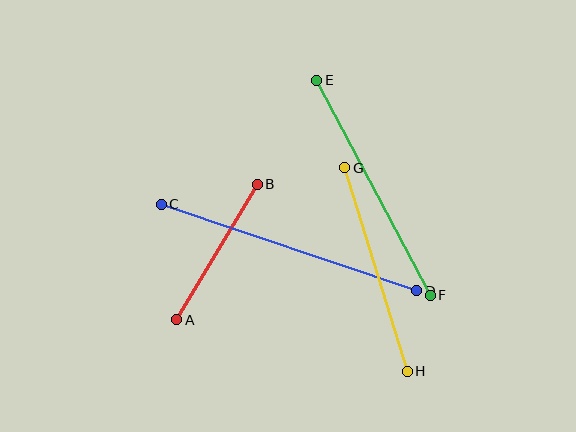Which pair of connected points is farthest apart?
Points C and D are farthest apart.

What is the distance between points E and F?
The distance is approximately 243 pixels.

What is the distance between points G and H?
The distance is approximately 213 pixels.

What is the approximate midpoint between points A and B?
The midpoint is at approximately (217, 252) pixels.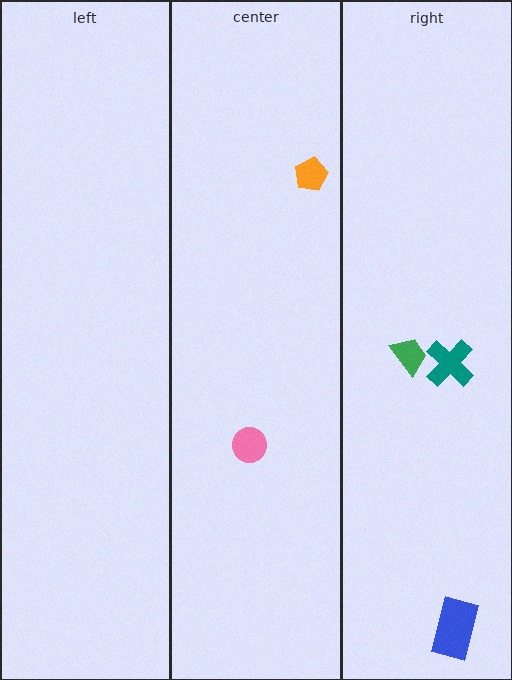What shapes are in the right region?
The green trapezoid, the teal cross, the blue rectangle.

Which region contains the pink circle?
The center region.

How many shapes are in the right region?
3.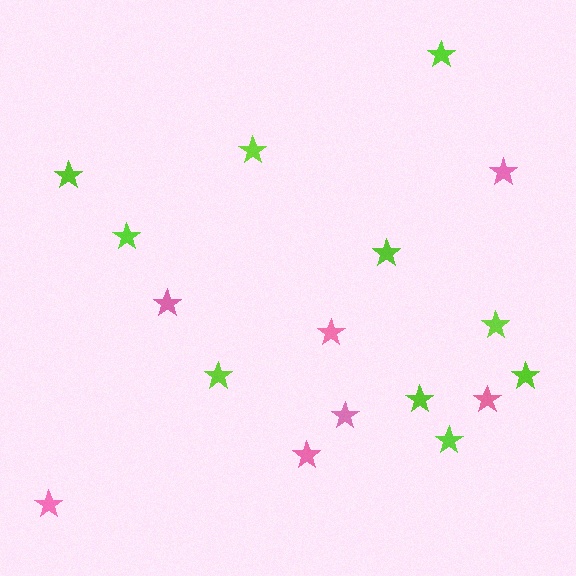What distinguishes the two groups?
There are 2 groups: one group of pink stars (7) and one group of lime stars (10).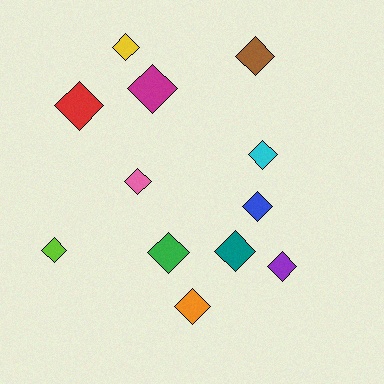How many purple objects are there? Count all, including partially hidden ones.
There is 1 purple object.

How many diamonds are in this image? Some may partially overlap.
There are 12 diamonds.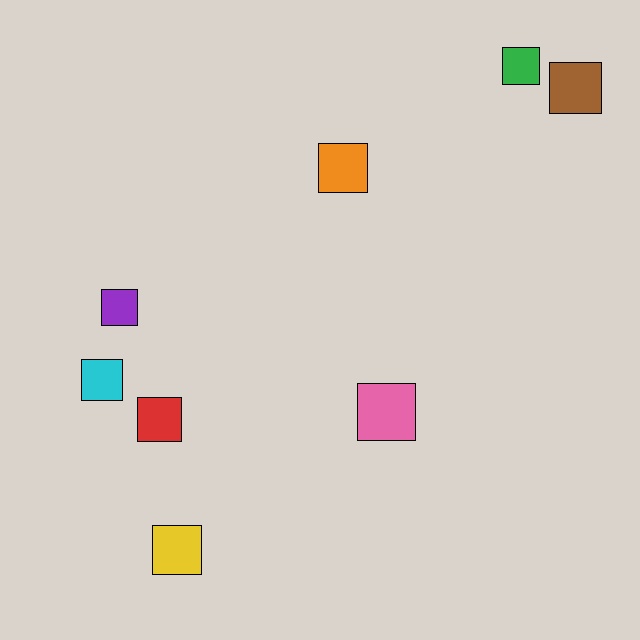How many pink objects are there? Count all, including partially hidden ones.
There is 1 pink object.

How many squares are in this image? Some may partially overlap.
There are 8 squares.